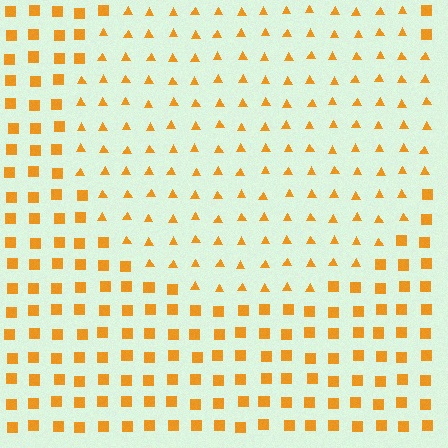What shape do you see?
I see a circle.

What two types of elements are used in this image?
The image uses triangles inside the circle region and squares outside it.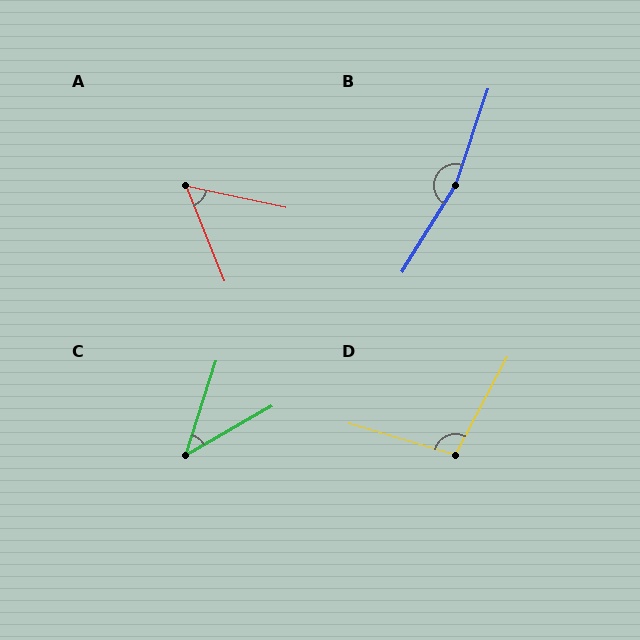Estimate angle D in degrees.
Approximately 102 degrees.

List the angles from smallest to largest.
C (42°), A (56°), D (102°), B (167°).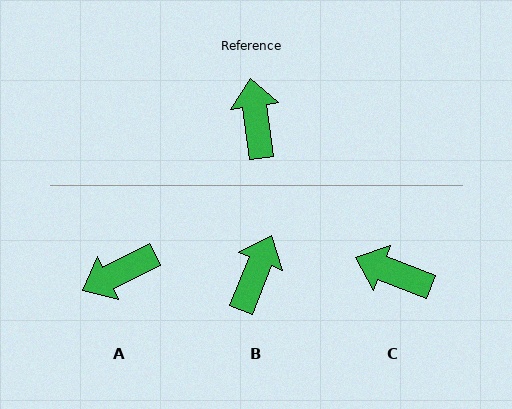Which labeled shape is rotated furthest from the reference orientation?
A, about 109 degrees away.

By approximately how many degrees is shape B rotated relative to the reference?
Approximately 29 degrees clockwise.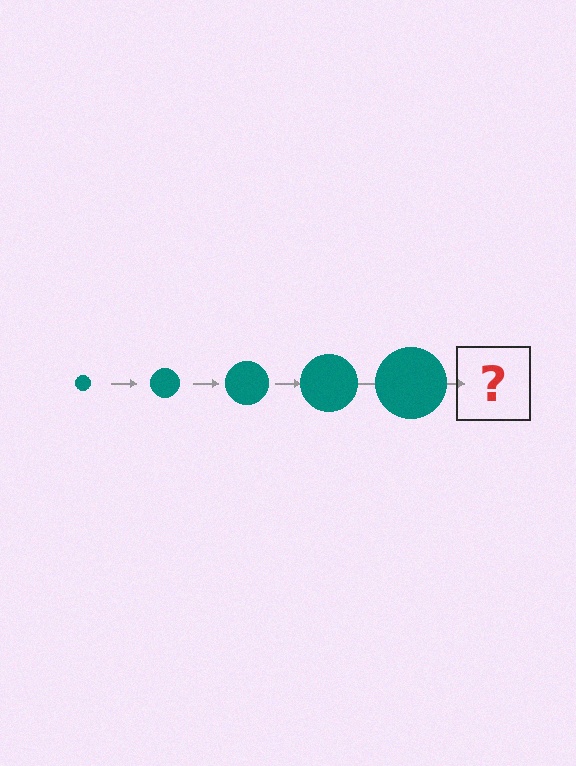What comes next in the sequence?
The next element should be a teal circle, larger than the previous one.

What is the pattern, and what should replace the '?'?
The pattern is that the circle gets progressively larger each step. The '?' should be a teal circle, larger than the previous one.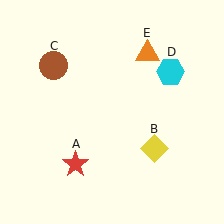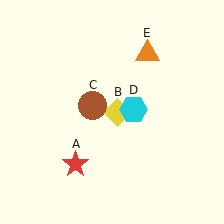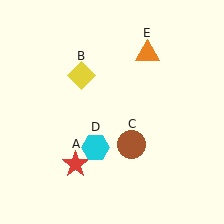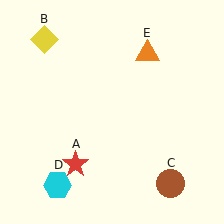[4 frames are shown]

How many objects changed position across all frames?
3 objects changed position: yellow diamond (object B), brown circle (object C), cyan hexagon (object D).